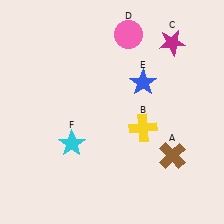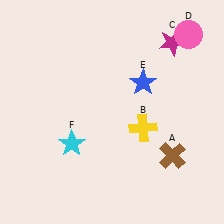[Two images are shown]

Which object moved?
The pink circle (D) moved right.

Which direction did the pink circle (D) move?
The pink circle (D) moved right.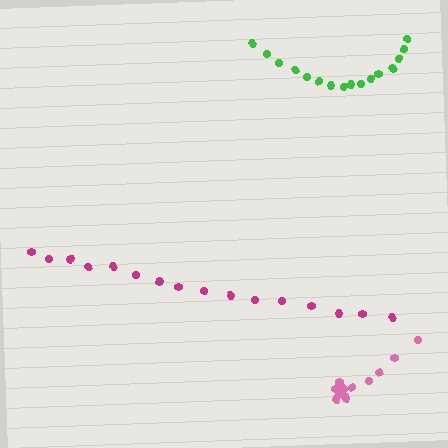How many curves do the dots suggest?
There are 3 distinct paths.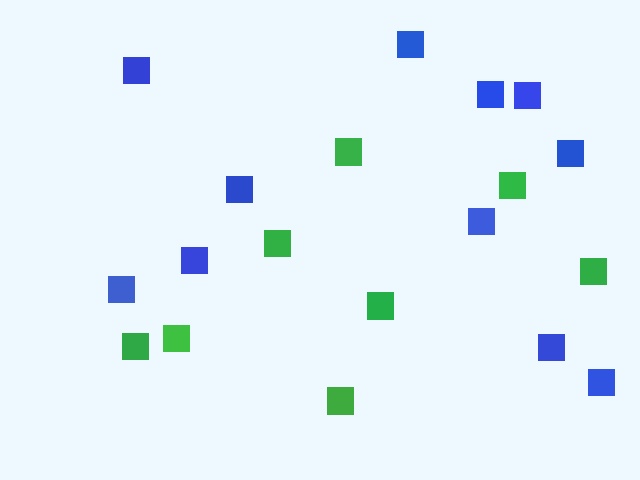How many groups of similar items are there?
There are 2 groups: one group of green squares (8) and one group of blue squares (11).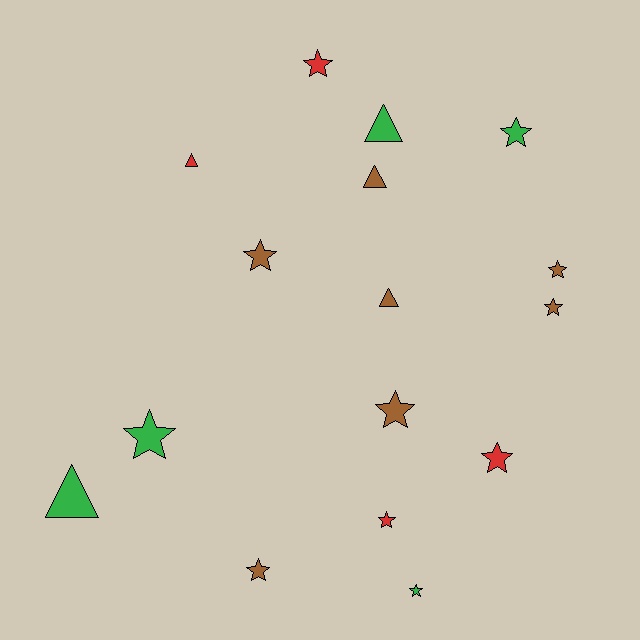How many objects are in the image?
There are 16 objects.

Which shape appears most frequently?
Star, with 11 objects.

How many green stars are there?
There are 3 green stars.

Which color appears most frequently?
Brown, with 7 objects.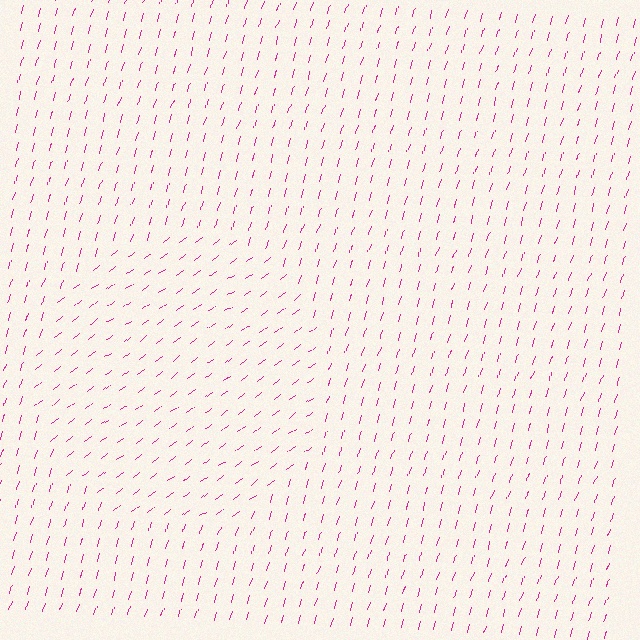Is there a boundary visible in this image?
Yes, there is a texture boundary formed by a change in line orientation.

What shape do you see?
I see a circle.